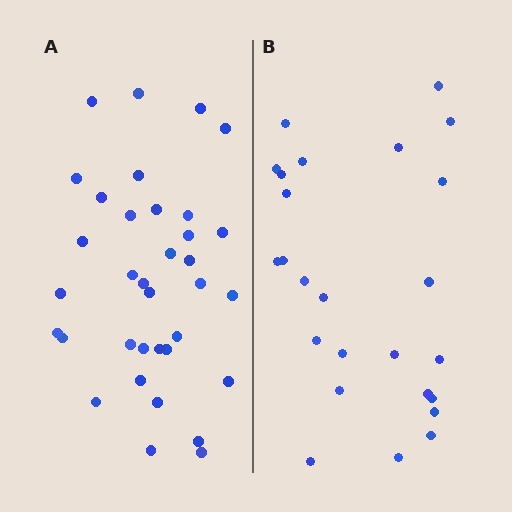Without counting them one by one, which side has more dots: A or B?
Region A (the left region) has more dots.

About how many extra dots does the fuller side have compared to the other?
Region A has roughly 10 or so more dots than region B.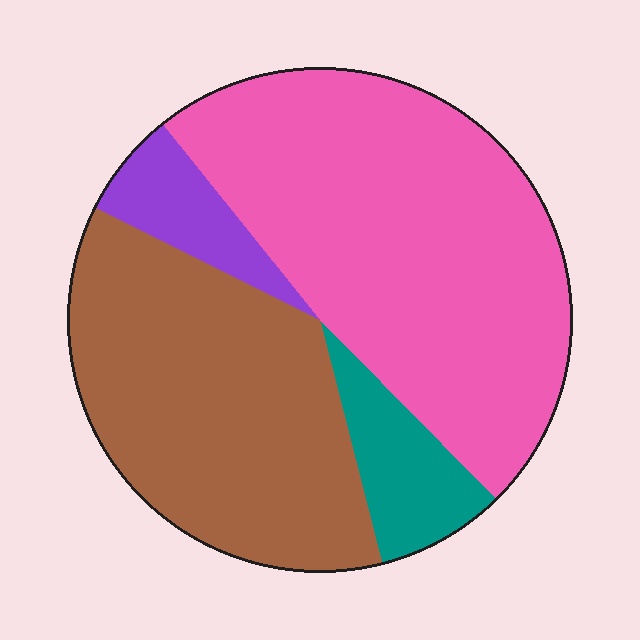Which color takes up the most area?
Pink, at roughly 50%.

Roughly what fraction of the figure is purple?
Purple covers around 5% of the figure.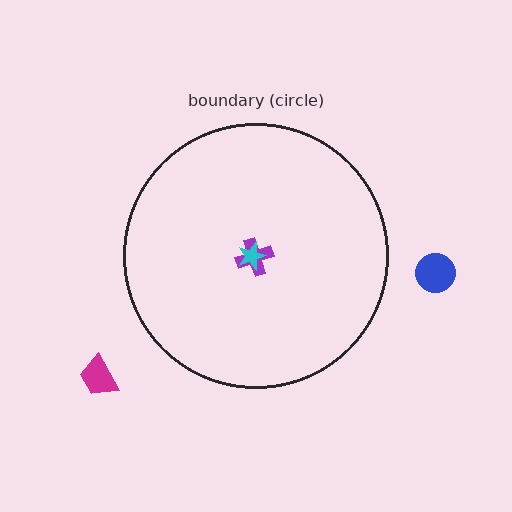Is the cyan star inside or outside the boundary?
Inside.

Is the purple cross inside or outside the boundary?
Inside.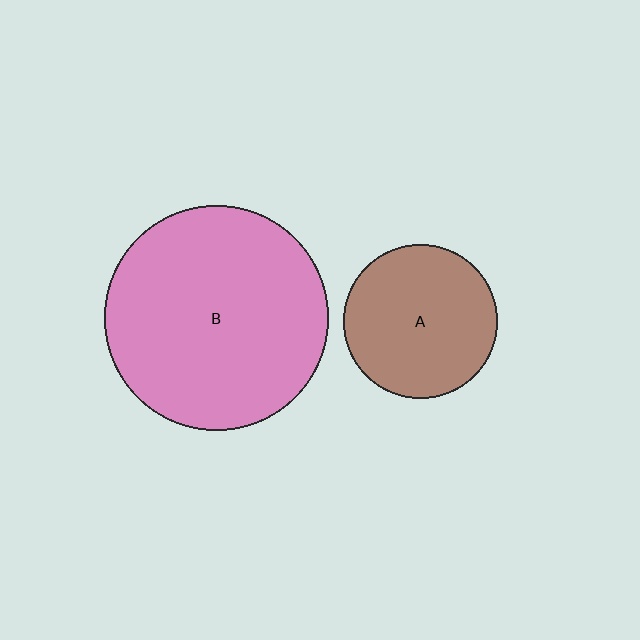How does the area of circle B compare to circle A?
Approximately 2.1 times.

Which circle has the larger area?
Circle B (pink).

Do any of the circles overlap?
No, none of the circles overlap.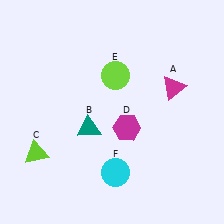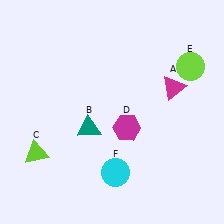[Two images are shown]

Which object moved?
The lime circle (E) moved right.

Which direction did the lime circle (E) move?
The lime circle (E) moved right.